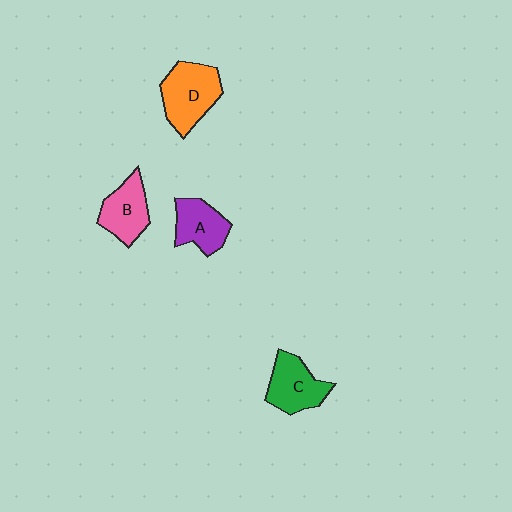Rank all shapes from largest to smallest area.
From largest to smallest: D (orange), C (green), B (pink), A (purple).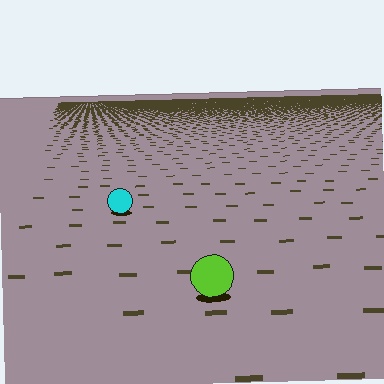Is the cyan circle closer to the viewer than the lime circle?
No. The lime circle is closer — you can tell from the texture gradient: the ground texture is coarser near it.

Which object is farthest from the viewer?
The cyan circle is farthest from the viewer. It appears smaller and the ground texture around it is denser.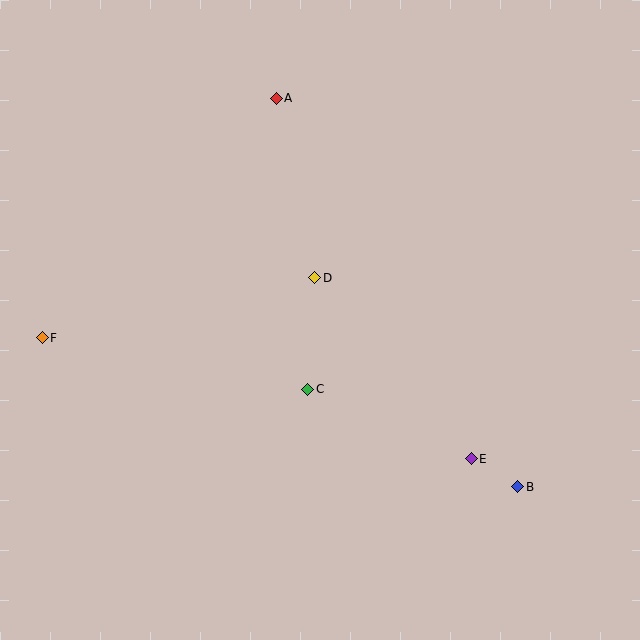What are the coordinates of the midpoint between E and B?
The midpoint between E and B is at (494, 473).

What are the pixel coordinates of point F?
Point F is at (42, 338).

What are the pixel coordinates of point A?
Point A is at (276, 98).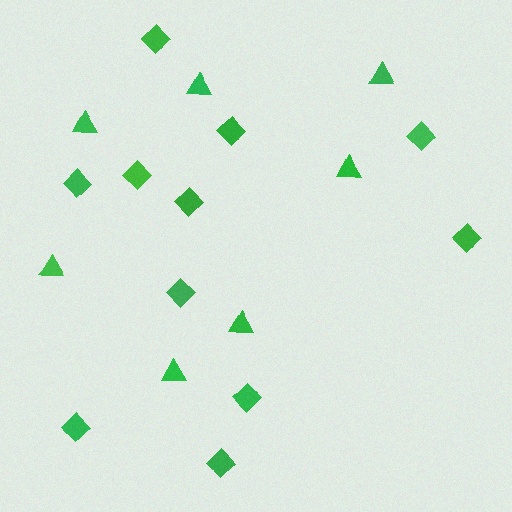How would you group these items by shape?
There are 2 groups: one group of diamonds (11) and one group of triangles (7).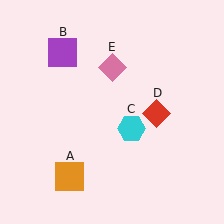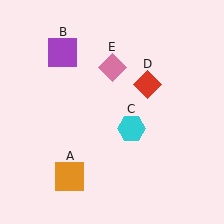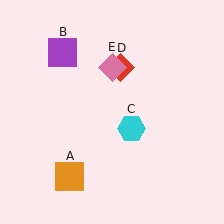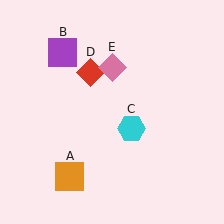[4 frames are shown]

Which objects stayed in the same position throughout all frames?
Orange square (object A) and purple square (object B) and cyan hexagon (object C) and pink diamond (object E) remained stationary.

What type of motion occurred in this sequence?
The red diamond (object D) rotated counterclockwise around the center of the scene.